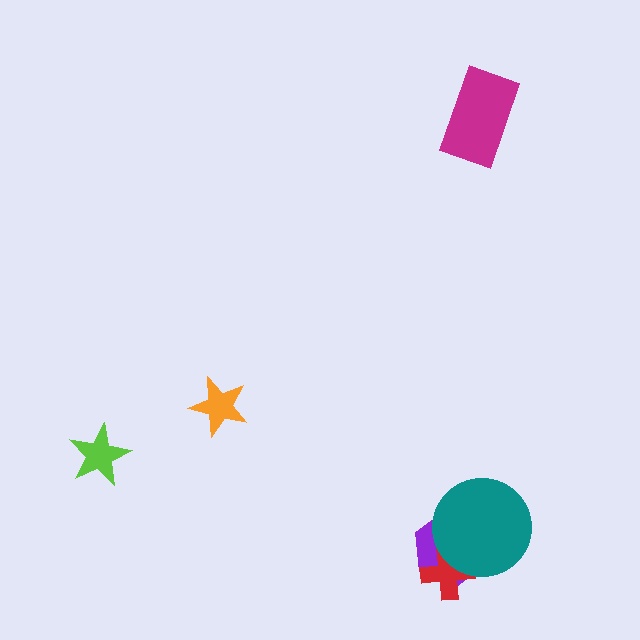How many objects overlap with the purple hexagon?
2 objects overlap with the purple hexagon.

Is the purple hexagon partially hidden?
Yes, it is partially covered by another shape.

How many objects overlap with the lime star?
0 objects overlap with the lime star.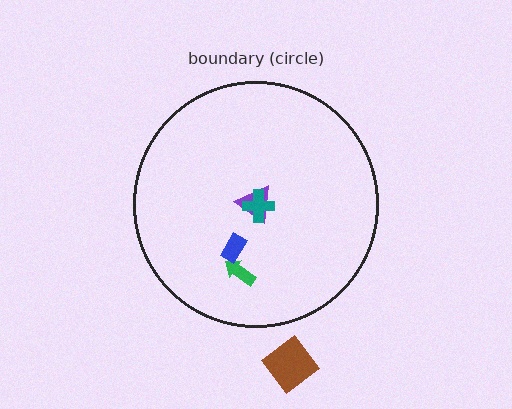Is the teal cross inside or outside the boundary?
Inside.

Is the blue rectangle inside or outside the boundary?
Inside.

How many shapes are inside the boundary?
4 inside, 1 outside.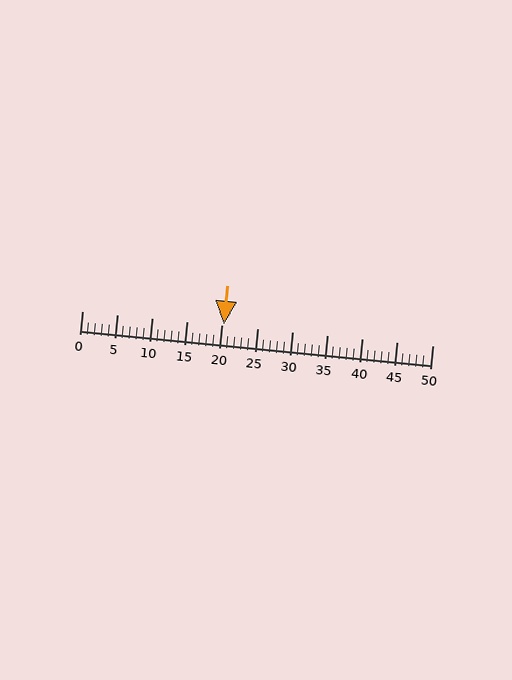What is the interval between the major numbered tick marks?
The major tick marks are spaced 5 units apart.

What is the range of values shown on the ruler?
The ruler shows values from 0 to 50.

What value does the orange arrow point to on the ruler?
The orange arrow points to approximately 20.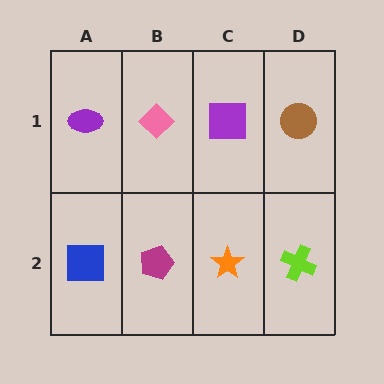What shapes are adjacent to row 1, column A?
A blue square (row 2, column A), a pink diamond (row 1, column B).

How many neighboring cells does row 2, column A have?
2.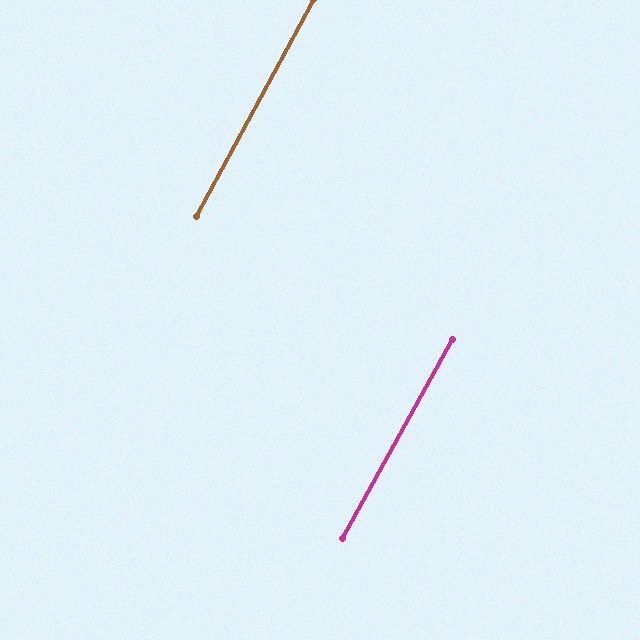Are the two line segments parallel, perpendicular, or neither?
Parallel — their directions differ by only 0.6°.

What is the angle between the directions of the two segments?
Approximately 1 degree.